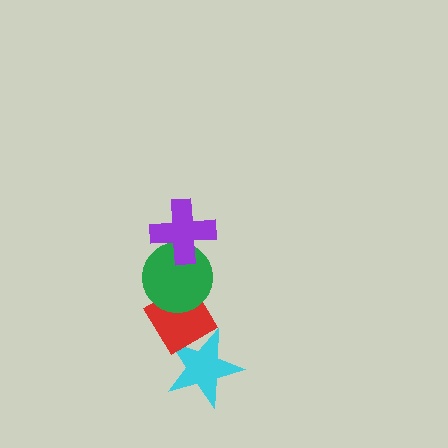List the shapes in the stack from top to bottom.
From top to bottom: the purple cross, the green circle, the red diamond, the cyan star.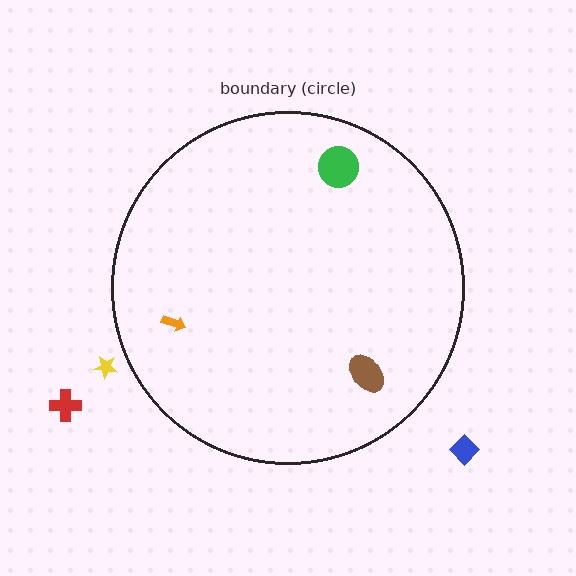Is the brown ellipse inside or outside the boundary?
Inside.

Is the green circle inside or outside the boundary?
Inside.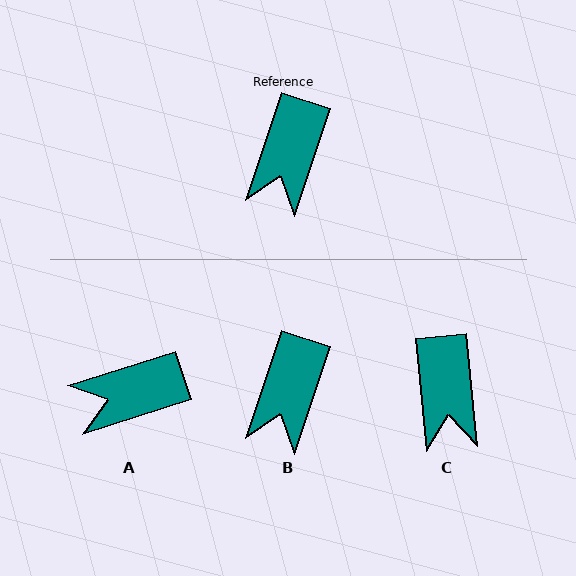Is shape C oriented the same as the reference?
No, it is off by about 24 degrees.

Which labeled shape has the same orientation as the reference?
B.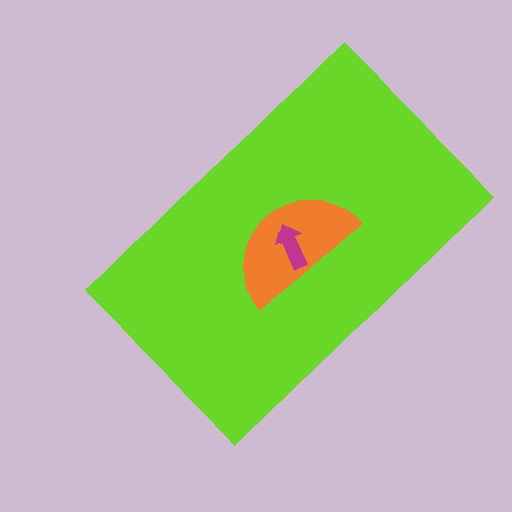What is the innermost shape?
The magenta arrow.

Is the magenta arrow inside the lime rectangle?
Yes.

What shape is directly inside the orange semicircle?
The magenta arrow.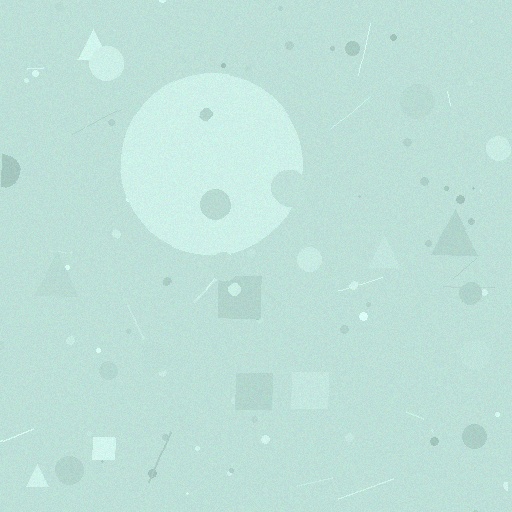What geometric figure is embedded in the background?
A circle is embedded in the background.